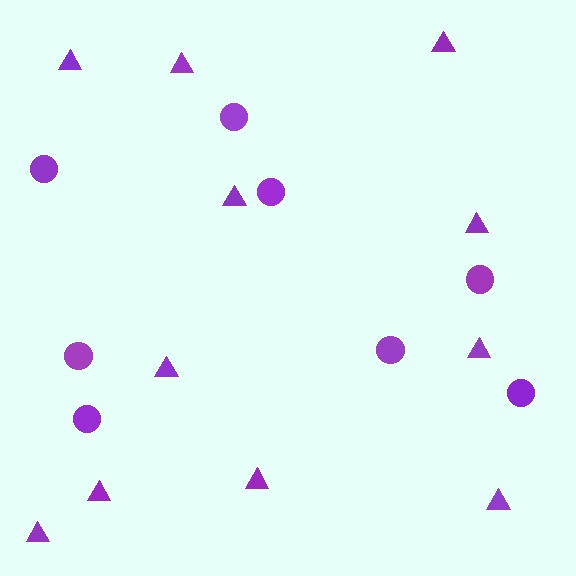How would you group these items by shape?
There are 2 groups: one group of triangles (11) and one group of circles (8).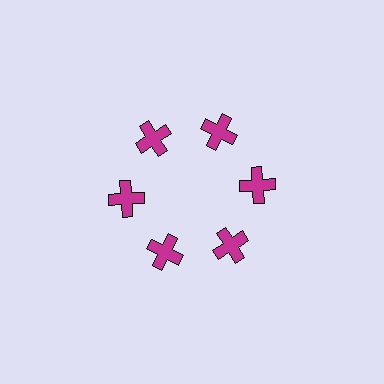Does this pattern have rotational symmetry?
Yes, this pattern has 6-fold rotational symmetry. It looks the same after rotating 60 degrees around the center.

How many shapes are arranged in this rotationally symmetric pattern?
There are 6 shapes, arranged in 6 groups of 1.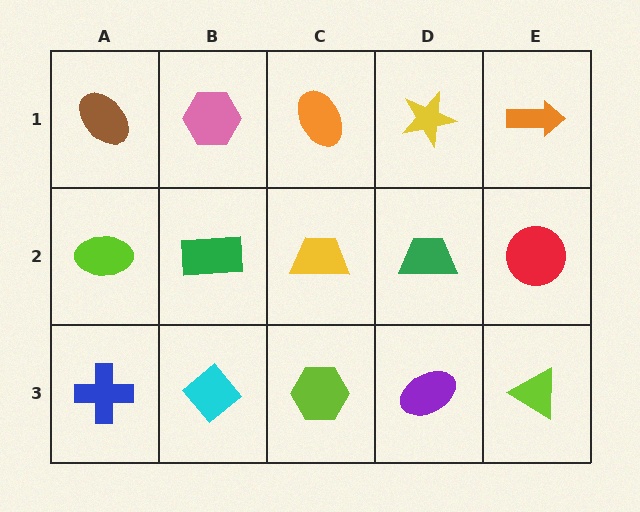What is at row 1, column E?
An orange arrow.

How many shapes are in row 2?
5 shapes.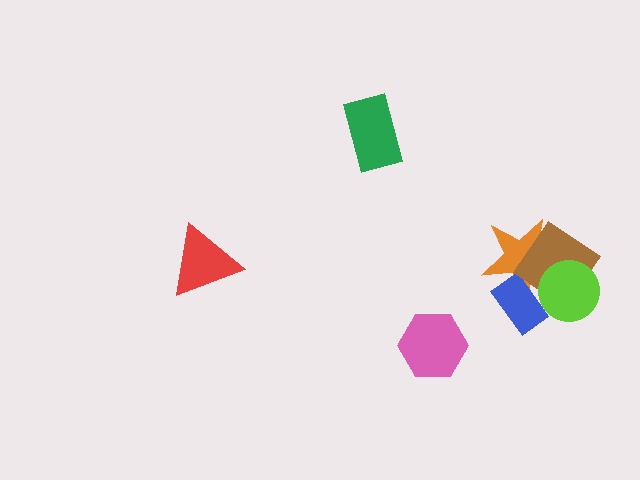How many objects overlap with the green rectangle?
0 objects overlap with the green rectangle.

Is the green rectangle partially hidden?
No, no other shape covers it.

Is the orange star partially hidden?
Yes, it is partially covered by another shape.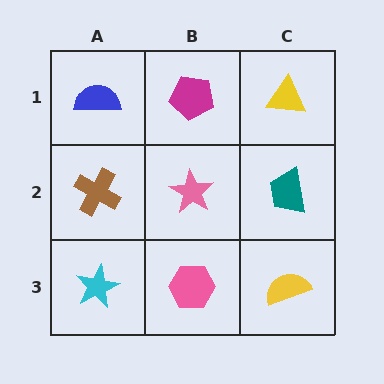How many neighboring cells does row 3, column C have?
2.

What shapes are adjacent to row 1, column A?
A brown cross (row 2, column A), a magenta pentagon (row 1, column B).